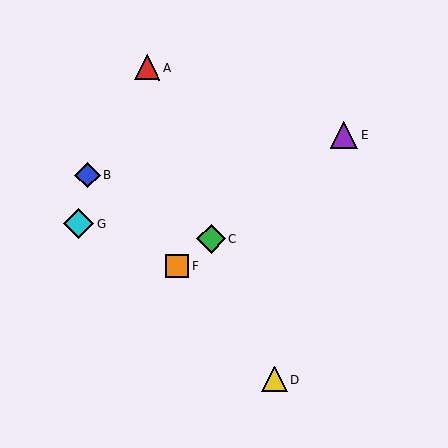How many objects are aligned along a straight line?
3 objects (C, E, F) are aligned along a straight line.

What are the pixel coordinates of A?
Object A is at (147, 68).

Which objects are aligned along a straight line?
Objects C, E, F are aligned along a straight line.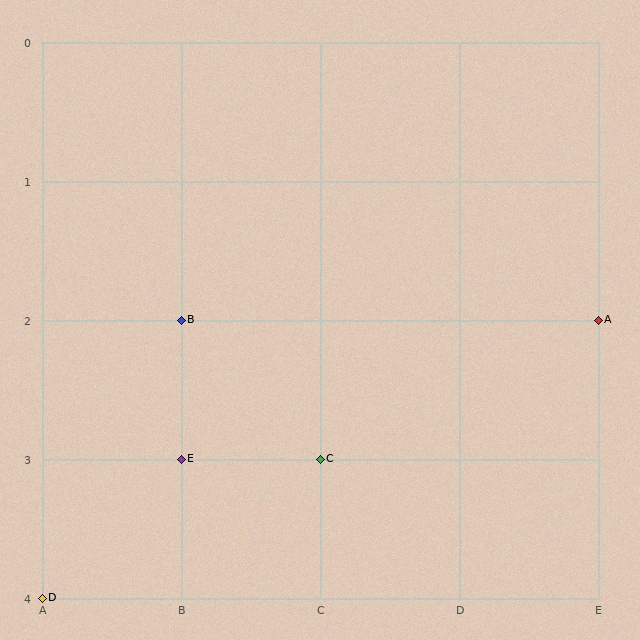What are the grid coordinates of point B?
Point B is at grid coordinates (B, 2).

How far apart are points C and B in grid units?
Points C and B are 1 column and 1 row apart (about 1.4 grid units diagonally).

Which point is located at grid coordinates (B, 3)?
Point E is at (B, 3).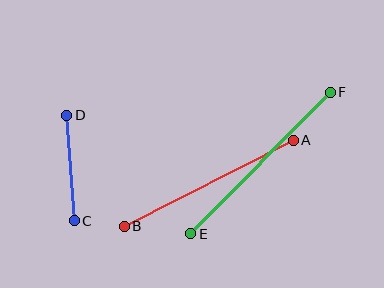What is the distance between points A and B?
The distance is approximately 190 pixels.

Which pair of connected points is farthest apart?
Points E and F are farthest apart.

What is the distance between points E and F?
The distance is approximately 199 pixels.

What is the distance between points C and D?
The distance is approximately 106 pixels.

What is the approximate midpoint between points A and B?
The midpoint is at approximately (209, 183) pixels.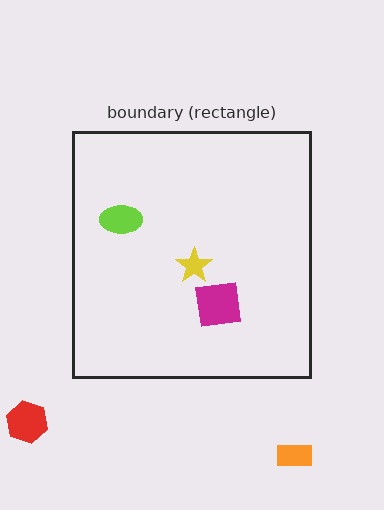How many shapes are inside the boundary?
3 inside, 2 outside.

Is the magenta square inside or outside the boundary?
Inside.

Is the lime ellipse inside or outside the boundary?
Inside.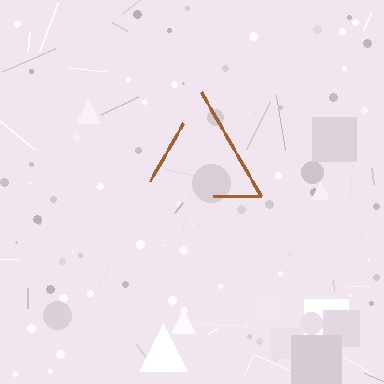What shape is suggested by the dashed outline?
The dashed outline suggests a triangle.